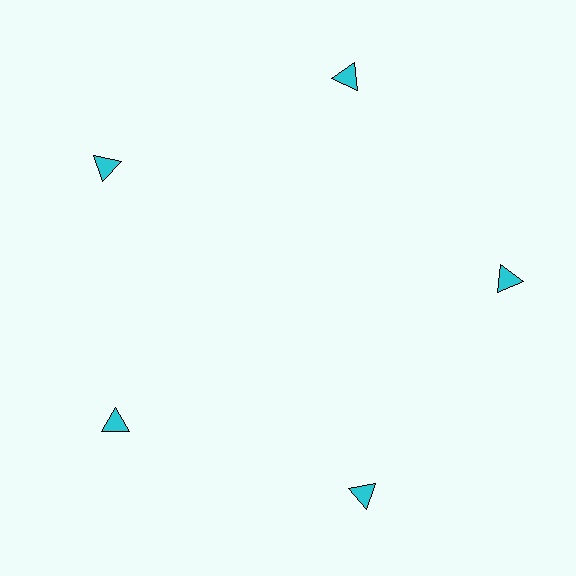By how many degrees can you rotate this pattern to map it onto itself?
The pattern maps onto itself every 72 degrees of rotation.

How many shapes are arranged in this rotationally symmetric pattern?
There are 5 shapes, arranged in 5 groups of 1.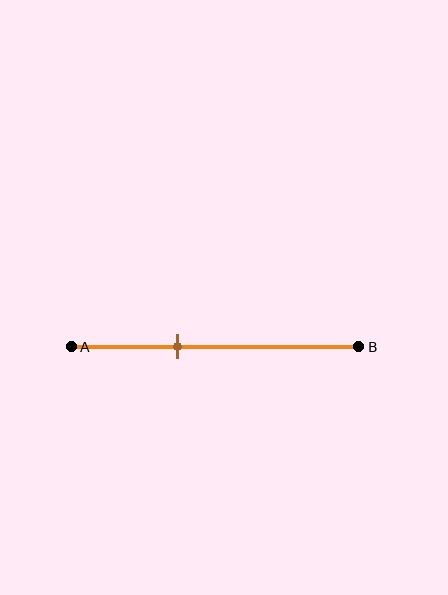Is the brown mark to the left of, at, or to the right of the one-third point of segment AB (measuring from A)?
The brown mark is to the right of the one-third point of segment AB.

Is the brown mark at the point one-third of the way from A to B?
No, the mark is at about 35% from A, not at the 33% one-third point.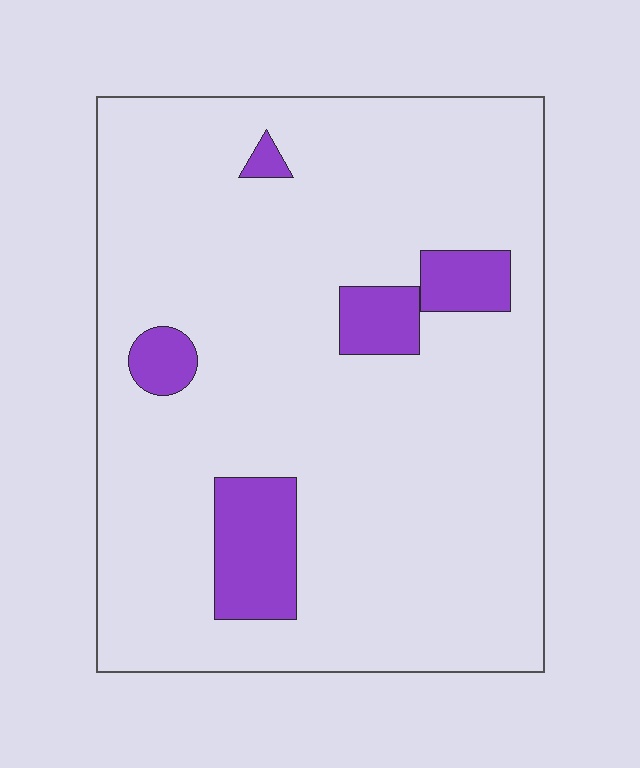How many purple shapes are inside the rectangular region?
5.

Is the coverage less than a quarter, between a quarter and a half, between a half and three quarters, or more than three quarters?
Less than a quarter.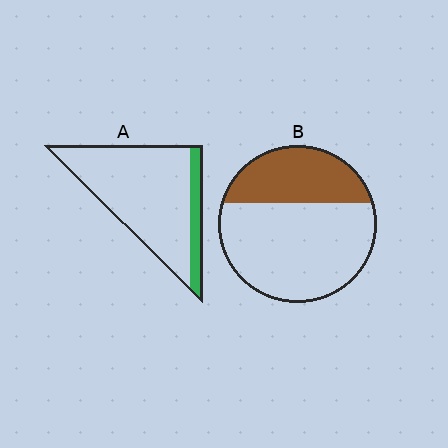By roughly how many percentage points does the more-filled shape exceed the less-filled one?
By roughly 20 percentage points (B over A).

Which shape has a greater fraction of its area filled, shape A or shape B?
Shape B.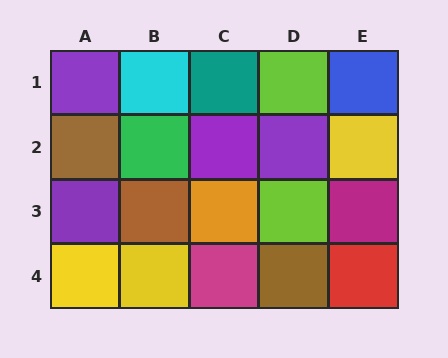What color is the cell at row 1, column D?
Lime.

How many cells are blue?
1 cell is blue.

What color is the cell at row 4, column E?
Red.